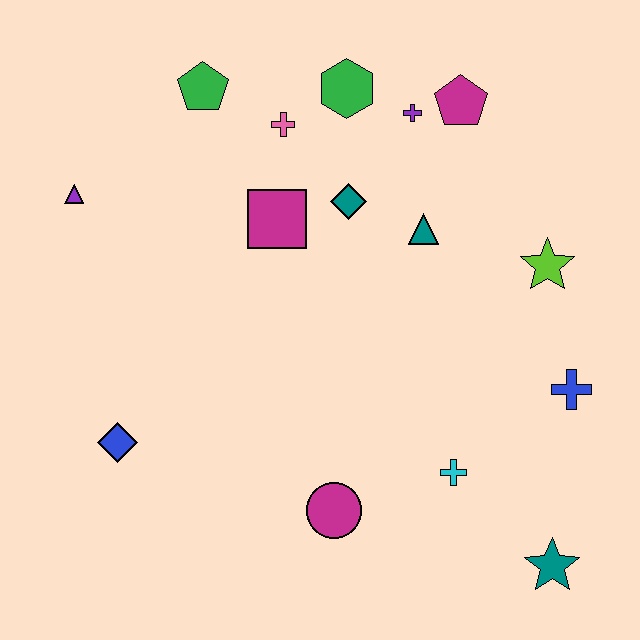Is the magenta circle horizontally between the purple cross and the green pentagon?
Yes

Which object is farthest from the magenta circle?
The green pentagon is farthest from the magenta circle.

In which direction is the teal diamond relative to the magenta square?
The teal diamond is to the right of the magenta square.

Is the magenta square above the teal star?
Yes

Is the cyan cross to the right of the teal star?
No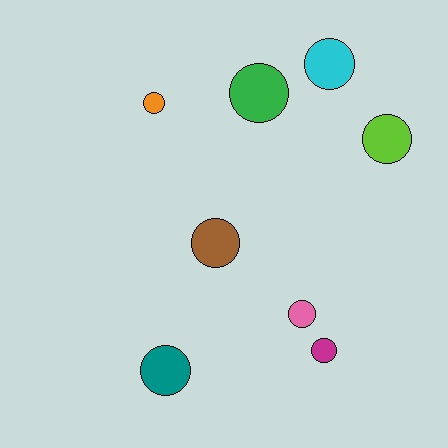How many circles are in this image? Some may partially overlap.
There are 8 circles.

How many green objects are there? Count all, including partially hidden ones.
There is 1 green object.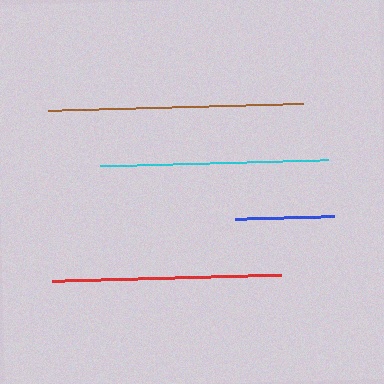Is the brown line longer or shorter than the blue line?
The brown line is longer than the blue line.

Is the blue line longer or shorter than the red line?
The red line is longer than the blue line.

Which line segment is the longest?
The brown line is the longest at approximately 255 pixels.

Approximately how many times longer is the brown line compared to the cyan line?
The brown line is approximately 1.1 times the length of the cyan line.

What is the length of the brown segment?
The brown segment is approximately 255 pixels long.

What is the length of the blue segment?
The blue segment is approximately 99 pixels long.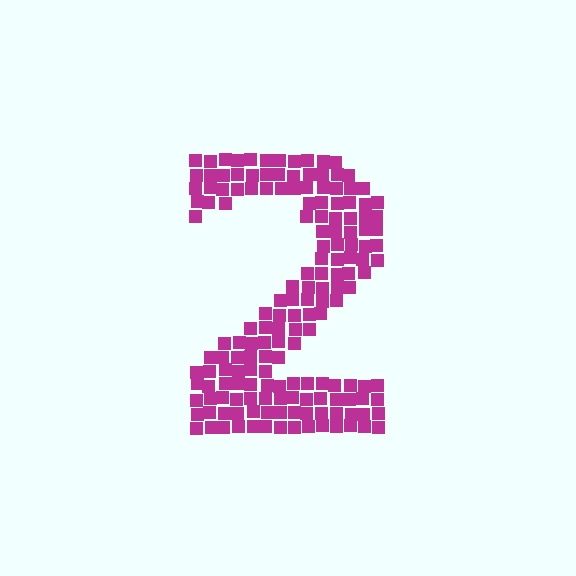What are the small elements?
The small elements are squares.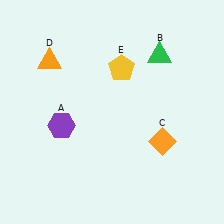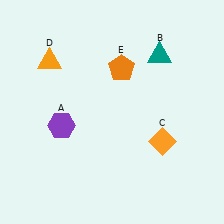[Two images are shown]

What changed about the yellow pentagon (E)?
In Image 1, E is yellow. In Image 2, it changed to orange.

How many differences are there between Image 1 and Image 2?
There are 2 differences between the two images.